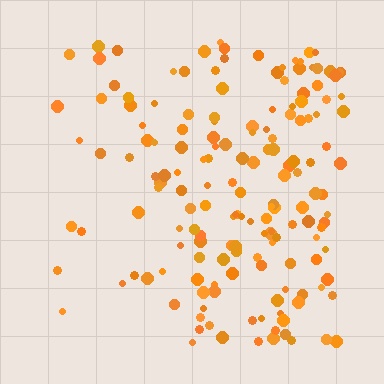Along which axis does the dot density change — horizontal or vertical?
Horizontal.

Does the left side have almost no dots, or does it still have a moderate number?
Still a moderate number, just noticeably fewer than the right.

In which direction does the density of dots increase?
From left to right, with the right side densest.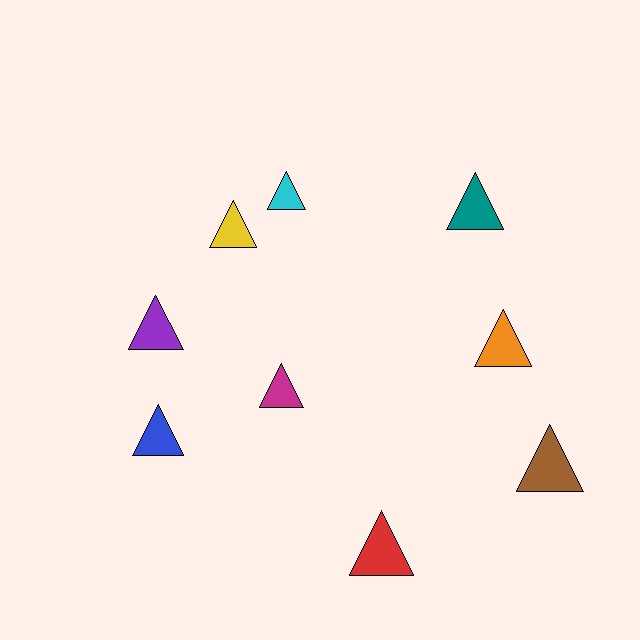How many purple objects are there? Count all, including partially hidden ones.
There is 1 purple object.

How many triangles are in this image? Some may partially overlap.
There are 9 triangles.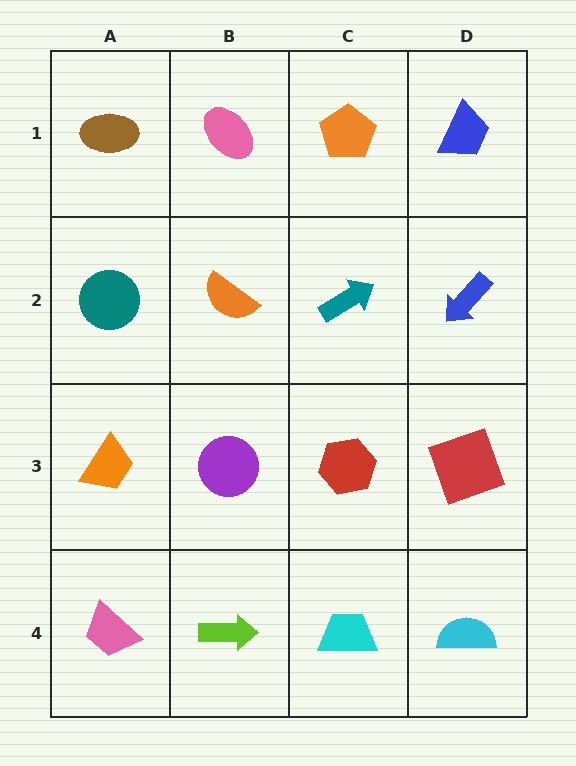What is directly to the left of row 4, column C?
A lime arrow.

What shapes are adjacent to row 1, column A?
A teal circle (row 2, column A), a pink ellipse (row 1, column B).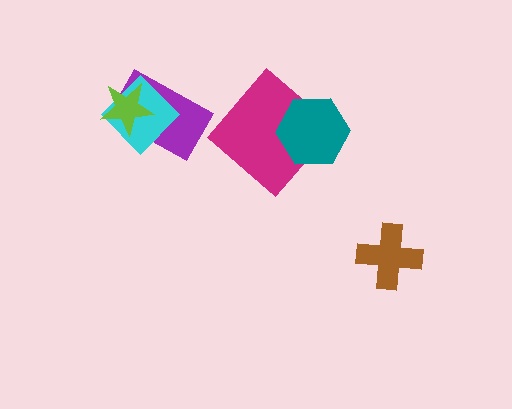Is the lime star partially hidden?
No, no other shape covers it.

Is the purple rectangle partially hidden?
Yes, it is partially covered by another shape.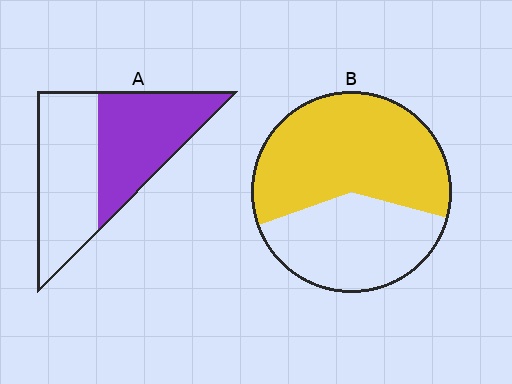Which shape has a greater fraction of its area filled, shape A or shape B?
Shape B.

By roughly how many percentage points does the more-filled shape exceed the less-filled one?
By roughly 10 percentage points (B over A).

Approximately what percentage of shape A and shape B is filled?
A is approximately 50% and B is approximately 60%.